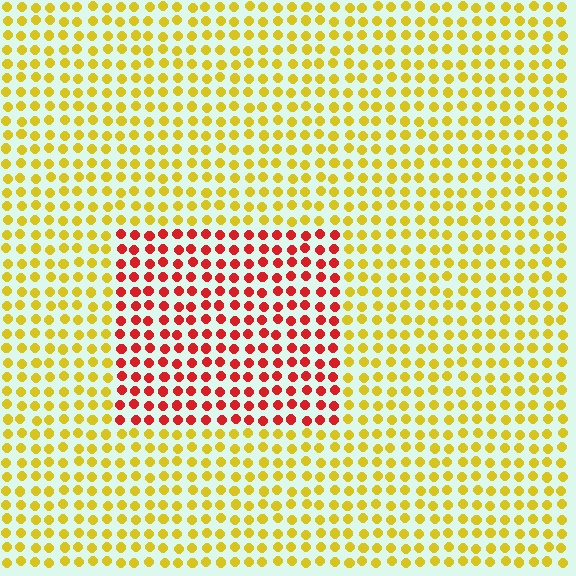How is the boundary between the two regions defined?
The boundary is defined purely by a slight shift in hue (about 56 degrees). Spacing, size, and orientation are identical on both sides.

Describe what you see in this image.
The image is filled with small yellow elements in a uniform arrangement. A rectangle-shaped region is visible where the elements are tinted to a slightly different hue, forming a subtle color boundary.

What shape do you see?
I see a rectangle.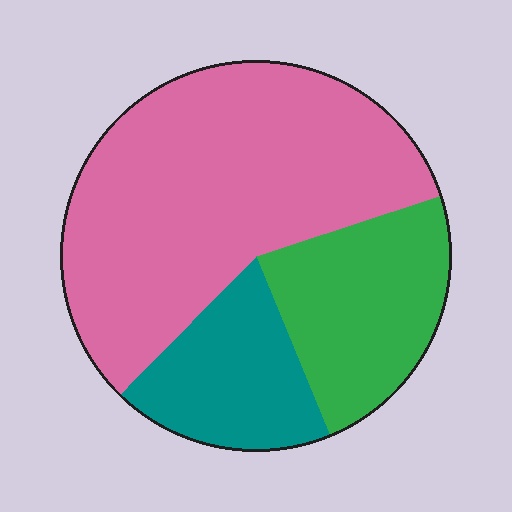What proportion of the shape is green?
Green covers around 25% of the shape.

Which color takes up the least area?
Teal, at roughly 20%.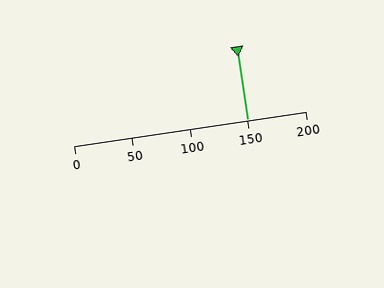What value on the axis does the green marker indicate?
The marker indicates approximately 150.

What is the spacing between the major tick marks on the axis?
The major ticks are spaced 50 apart.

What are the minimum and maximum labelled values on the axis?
The axis runs from 0 to 200.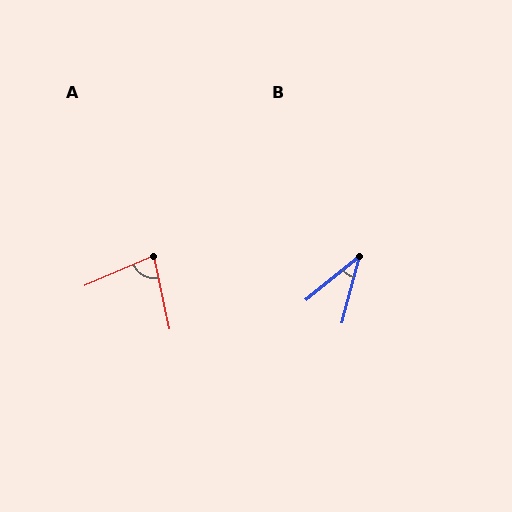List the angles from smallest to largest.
B (36°), A (79°).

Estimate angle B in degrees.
Approximately 36 degrees.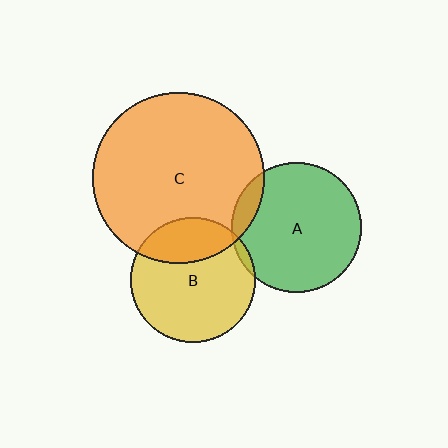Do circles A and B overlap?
Yes.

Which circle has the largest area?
Circle C (orange).